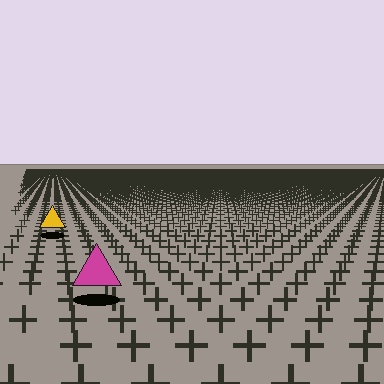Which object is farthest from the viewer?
The yellow triangle is farthest from the viewer. It appears smaller and the ground texture around it is denser.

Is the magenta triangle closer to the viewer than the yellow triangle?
Yes. The magenta triangle is closer — you can tell from the texture gradient: the ground texture is coarser near it.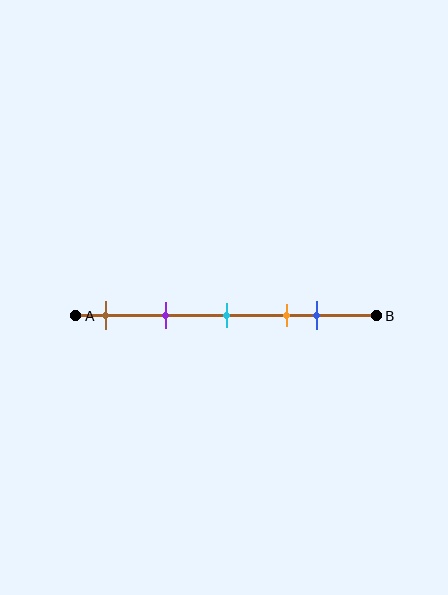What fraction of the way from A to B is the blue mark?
The blue mark is approximately 80% (0.8) of the way from A to B.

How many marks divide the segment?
There are 5 marks dividing the segment.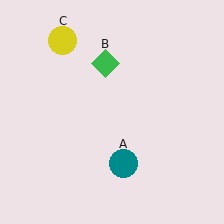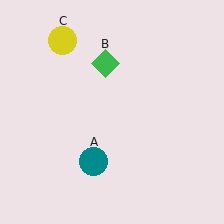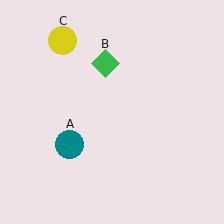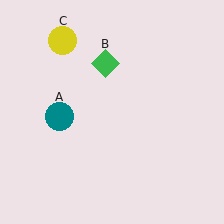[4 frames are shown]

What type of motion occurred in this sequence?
The teal circle (object A) rotated clockwise around the center of the scene.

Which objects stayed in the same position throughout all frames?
Green diamond (object B) and yellow circle (object C) remained stationary.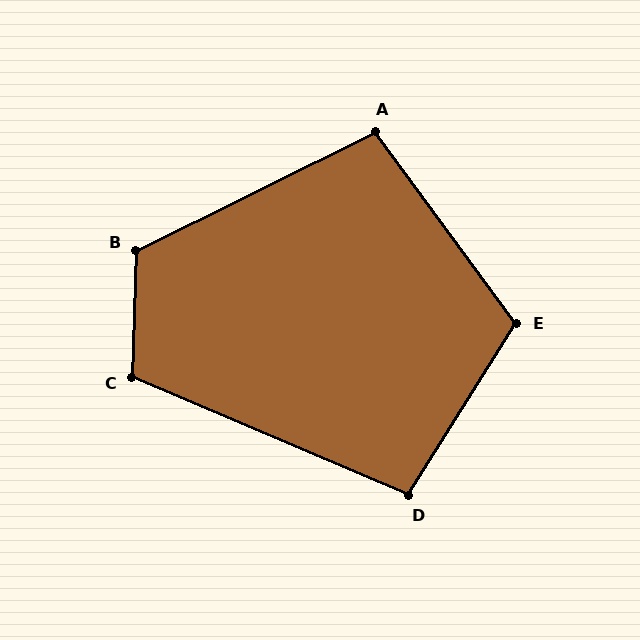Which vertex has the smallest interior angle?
D, at approximately 99 degrees.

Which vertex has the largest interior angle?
B, at approximately 118 degrees.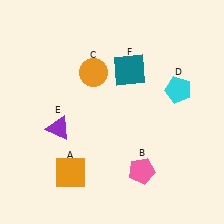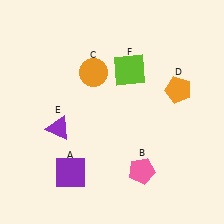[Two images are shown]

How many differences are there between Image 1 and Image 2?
There are 3 differences between the two images.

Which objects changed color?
A changed from orange to purple. D changed from cyan to orange. F changed from teal to lime.